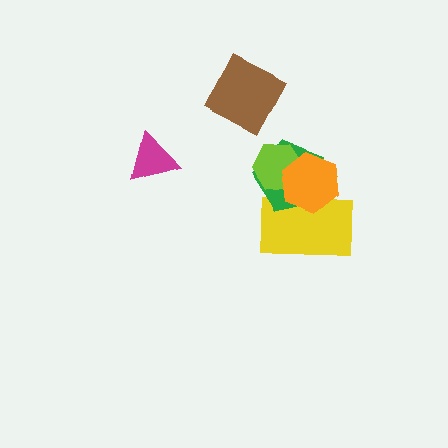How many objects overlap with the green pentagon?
3 objects overlap with the green pentagon.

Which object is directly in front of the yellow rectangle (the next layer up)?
The green pentagon is directly in front of the yellow rectangle.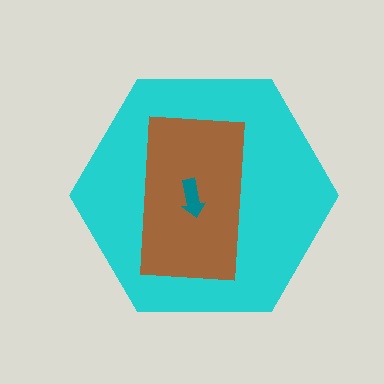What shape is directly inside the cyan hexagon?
The brown rectangle.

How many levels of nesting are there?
3.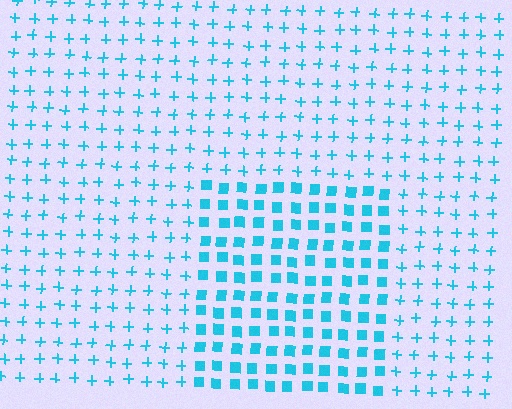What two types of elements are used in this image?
The image uses squares inside the rectangle region and plus signs outside it.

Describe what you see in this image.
The image is filled with small cyan elements arranged in a uniform grid. A rectangle-shaped region contains squares, while the surrounding area contains plus signs. The boundary is defined purely by the change in element shape.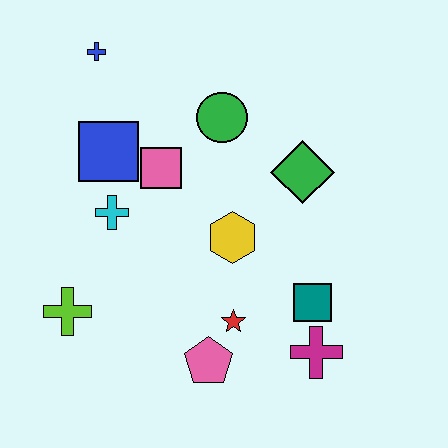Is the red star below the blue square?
Yes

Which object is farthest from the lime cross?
The green diamond is farthest from the lime cross.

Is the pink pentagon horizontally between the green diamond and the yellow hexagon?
No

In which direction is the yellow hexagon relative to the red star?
The yellow hexagon is above the red star.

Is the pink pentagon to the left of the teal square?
Yes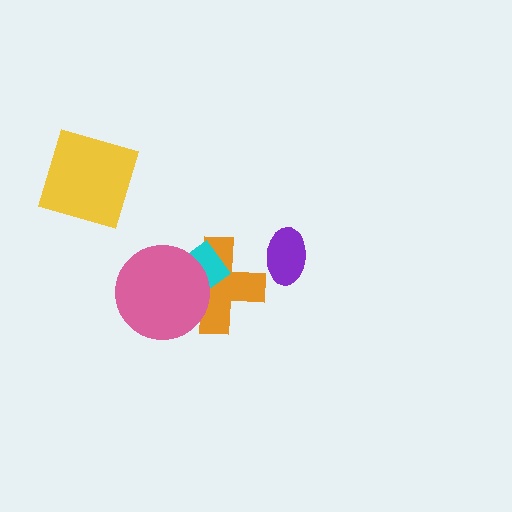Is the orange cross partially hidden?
Yes, it is partially covered by another shape.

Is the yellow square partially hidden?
No, no other shape covers it.